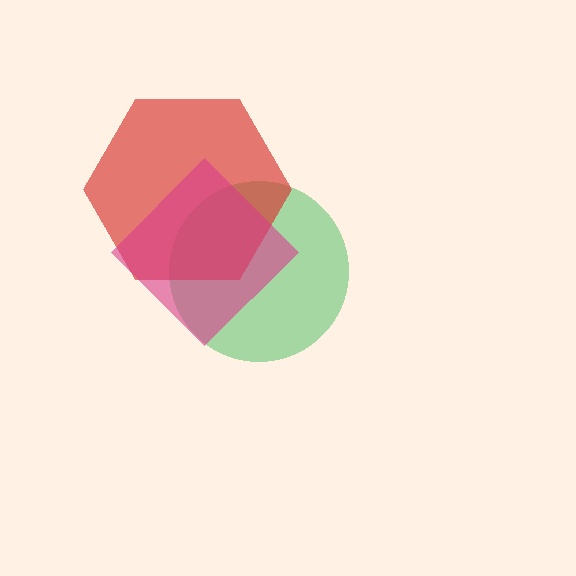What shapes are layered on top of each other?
The layered shapes are: a green circle, a red hexagon, a magenta diamond.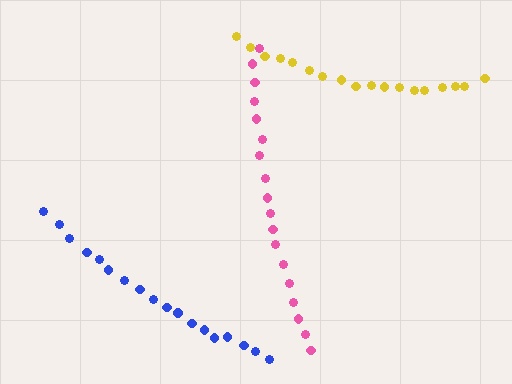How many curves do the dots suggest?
There are 3 distinct paths.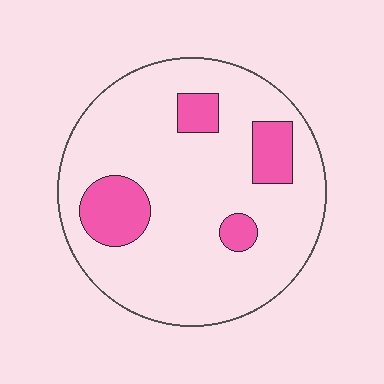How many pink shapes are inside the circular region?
4.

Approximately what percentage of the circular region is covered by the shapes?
Approximately 15%.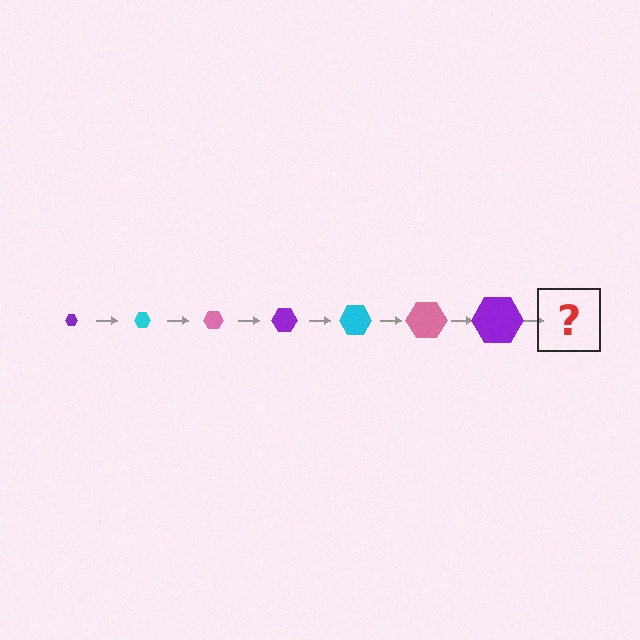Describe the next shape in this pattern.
It should be a cyan hexagon, larger than the previous one.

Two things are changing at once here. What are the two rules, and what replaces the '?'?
The two rules are that the hexagon grows larger each step and the color cycles through purple, cyan, and pink. The '?' should be a cyan hexagon, larger than the previous one.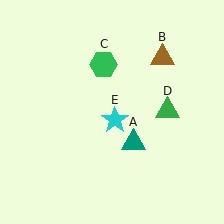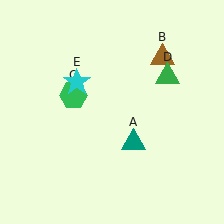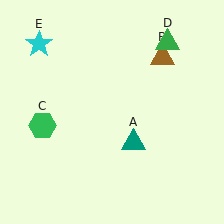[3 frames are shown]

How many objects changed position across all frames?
3 objects changed position: green hexagon (object C), green triangle (object D), cyan star (object E).